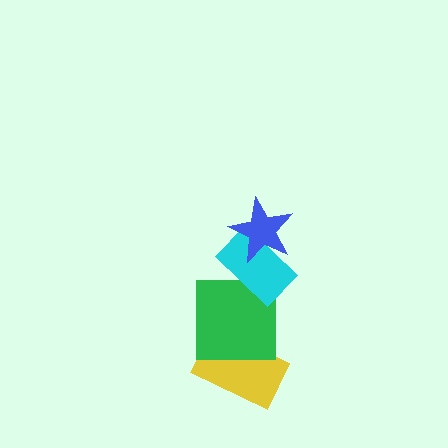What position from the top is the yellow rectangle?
The yellow rectangle is 4th from the top.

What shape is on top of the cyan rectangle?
The blue star is on top of the cyan rectangle.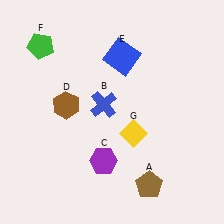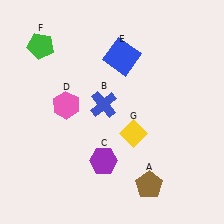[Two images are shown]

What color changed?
The hexagon (D) changed from brown in Image 1 to pink in Image 2.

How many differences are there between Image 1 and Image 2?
There is 1 difference between the two images.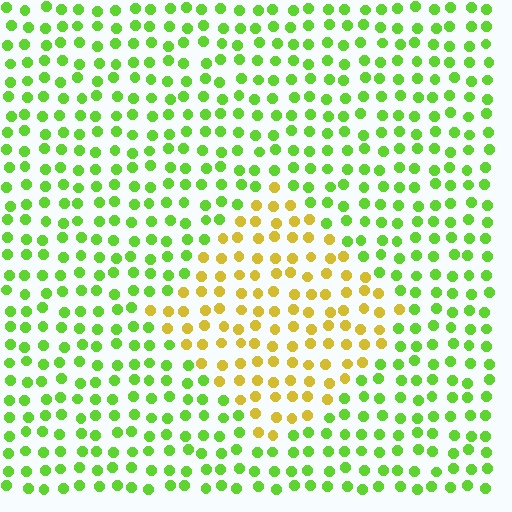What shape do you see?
I see a diamond.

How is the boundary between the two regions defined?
The boundary is defined purely by a slight shift in hue (about 52 degrees). Spacing, size, and orientation are identical on both sides.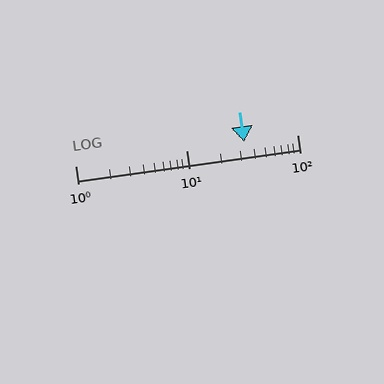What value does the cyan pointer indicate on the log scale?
The pointer indicates approximately 33.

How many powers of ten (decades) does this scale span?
The scale spans 2 decades, from 1 to 100.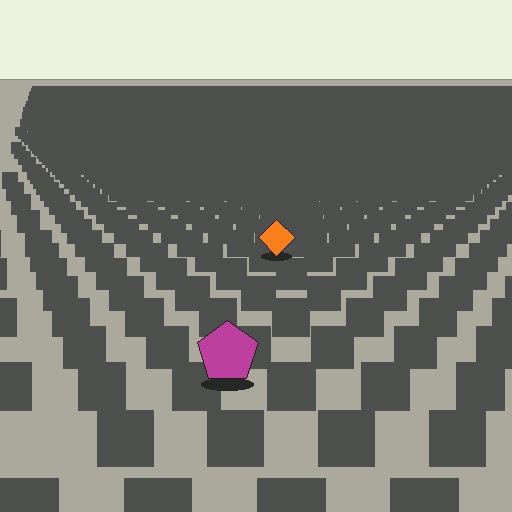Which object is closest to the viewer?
The magenta pentagon is closest. The texture marks near it are larger and more spread out.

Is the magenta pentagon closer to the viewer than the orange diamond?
Yes. The magenta pentagon is closer — you can tell from the texture gradient: the ground texture is coarser near it.